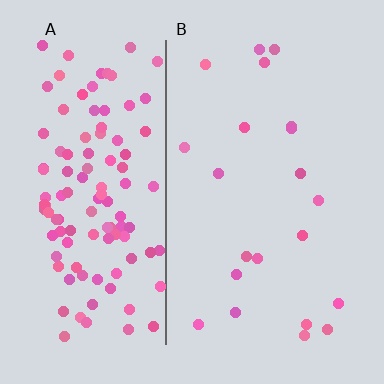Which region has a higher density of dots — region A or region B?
A (the left).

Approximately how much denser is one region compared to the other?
Approximately 5.6× — region A over region B.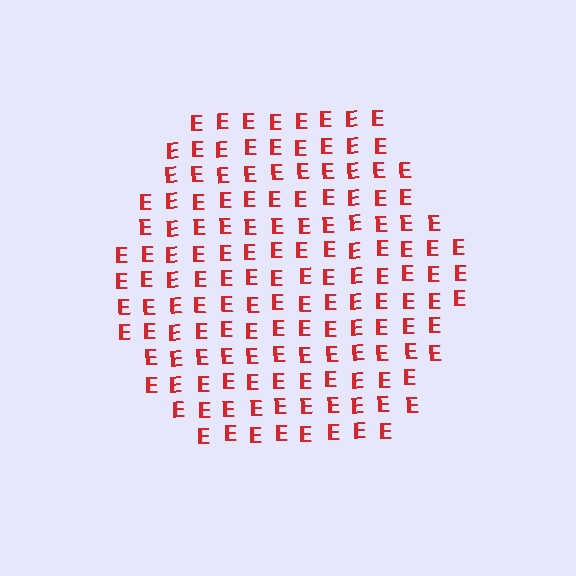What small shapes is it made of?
It is made of small letter E's.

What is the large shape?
The large shape is a hexagon.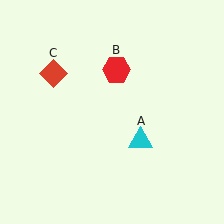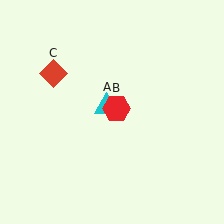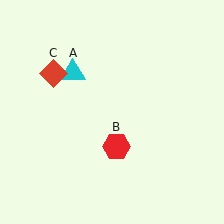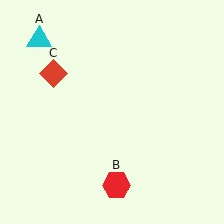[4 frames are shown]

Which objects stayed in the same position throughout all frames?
Red diamond (object C) remained stationary.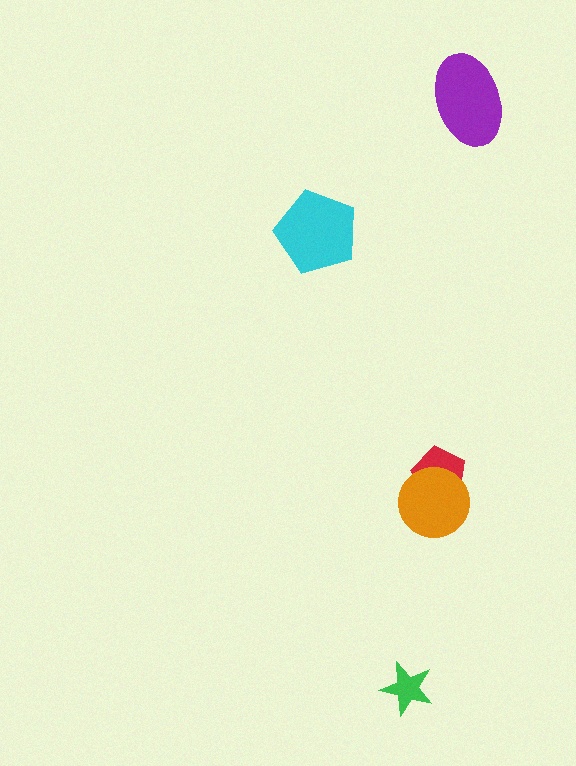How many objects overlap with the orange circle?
1 object overlaps with the orange circle.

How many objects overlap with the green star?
0 objects overlap with the green star.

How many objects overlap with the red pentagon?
1 object overlaps with the red pentagon.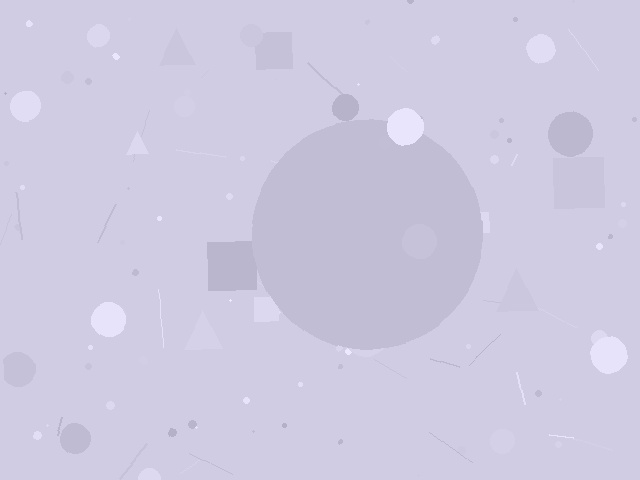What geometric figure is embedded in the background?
A circle is embedded in the background.